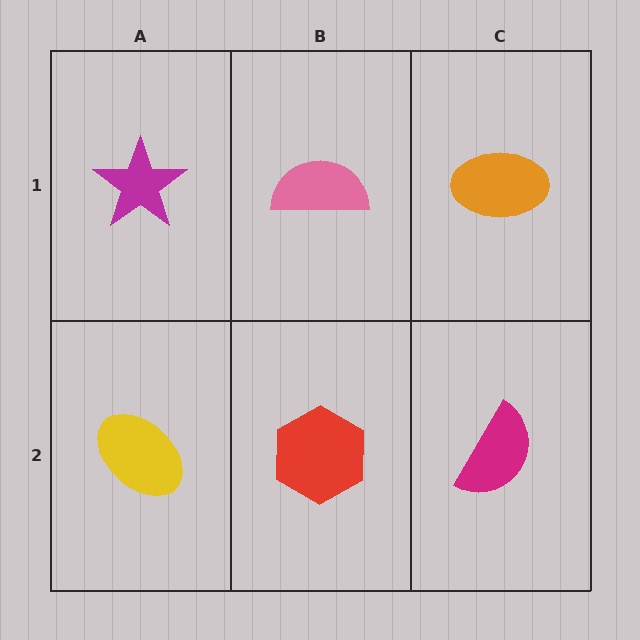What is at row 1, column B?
A pink semicircle.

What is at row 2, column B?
A red hexagon.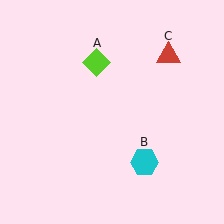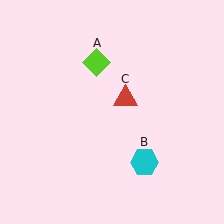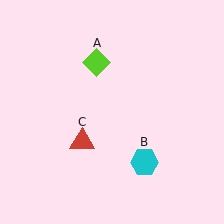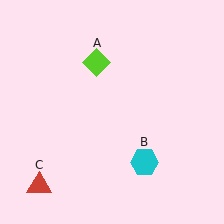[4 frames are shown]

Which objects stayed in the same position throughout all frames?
Lime diamond (object A) and cyan hexagon (object B) remained stationary.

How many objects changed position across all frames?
1 object changed position: red triangle (object C).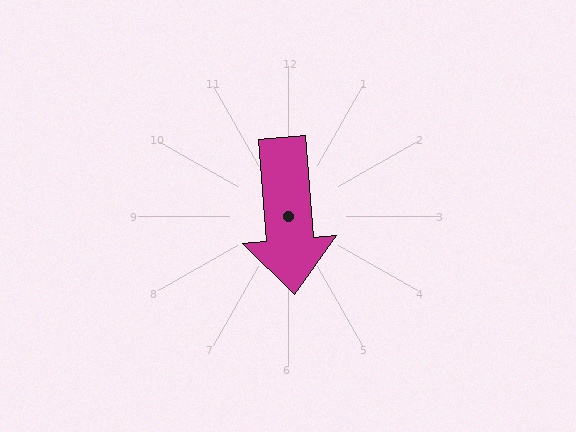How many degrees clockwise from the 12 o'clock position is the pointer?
Approximately 175 degrees.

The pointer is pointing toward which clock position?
Roughly 6 o'clock.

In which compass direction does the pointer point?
South.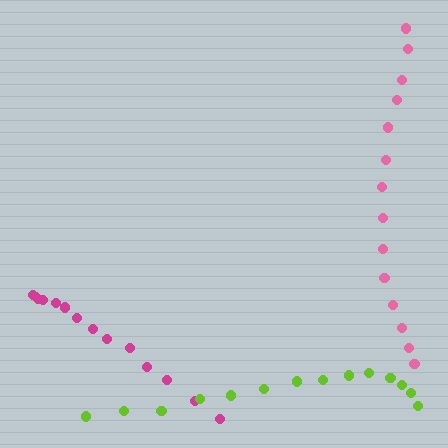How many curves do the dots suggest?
There are 3 distinct paths.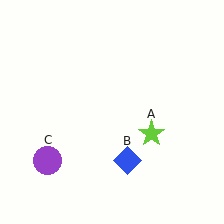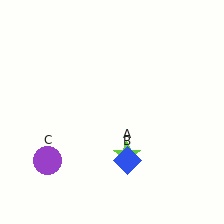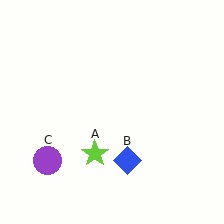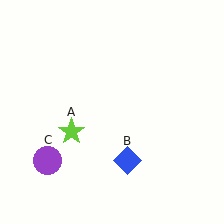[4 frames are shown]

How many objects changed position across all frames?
1 object changed position: lime star (object A).